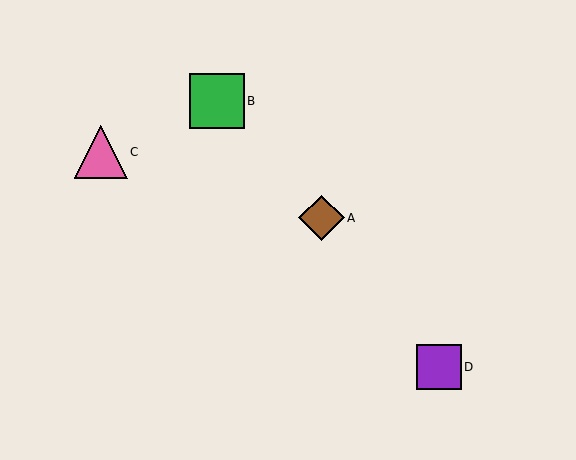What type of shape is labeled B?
Shape B is a green square.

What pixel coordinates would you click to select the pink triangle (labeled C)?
Click at (101, 152) to select the pink triangle C.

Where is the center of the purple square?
The center of the purple square is at (439, 367).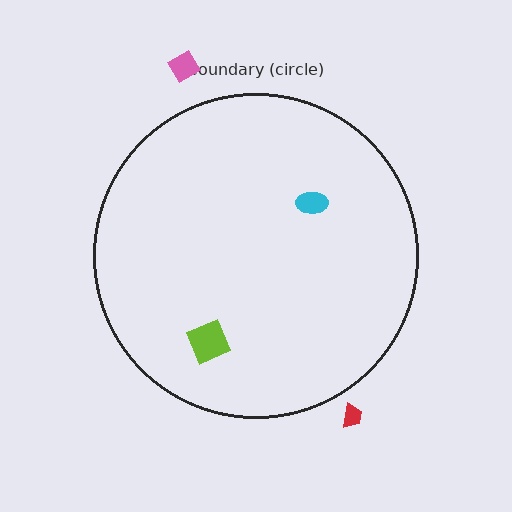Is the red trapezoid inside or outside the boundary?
Outside.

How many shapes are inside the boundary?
2 inside, 2 outside.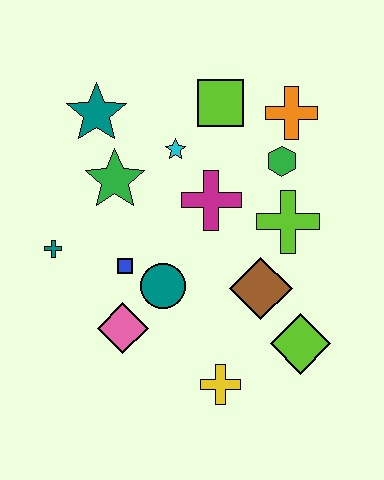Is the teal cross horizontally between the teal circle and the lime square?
No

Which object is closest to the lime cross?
The green hexagon is closest to the lime cross.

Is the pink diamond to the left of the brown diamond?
Yes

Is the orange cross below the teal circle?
No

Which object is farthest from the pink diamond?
The orange cross is farthest from the pink diamond.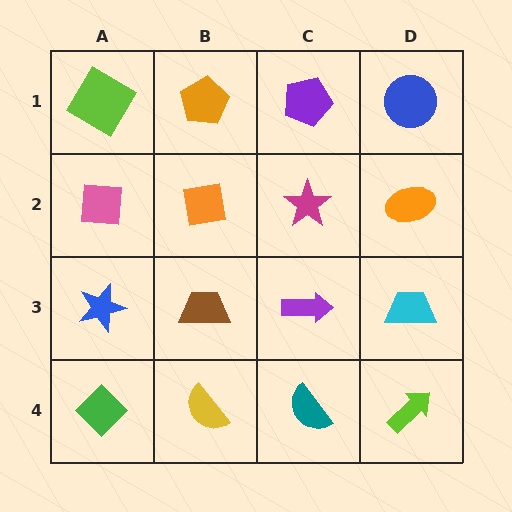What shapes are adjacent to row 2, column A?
A lime square (row 1, column A), a blue star (row 3, column A), an orange square (row 2, column B).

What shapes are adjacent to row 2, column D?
A blue circle (row 1, column D), a cyan trapezoid (row 3, column D), a magenta star (row 2, column C).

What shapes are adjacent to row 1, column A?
A pink square (row 2, column A), an orange pentagon (row 1, column B).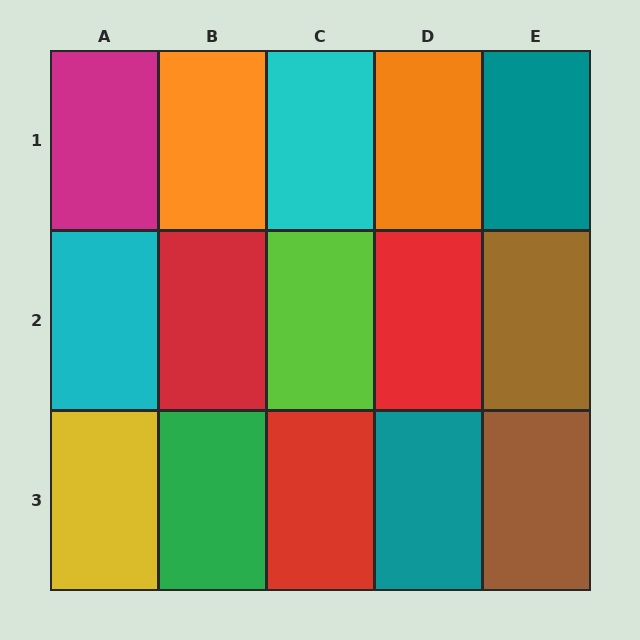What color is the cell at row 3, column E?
Brown.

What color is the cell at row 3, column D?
Teal.